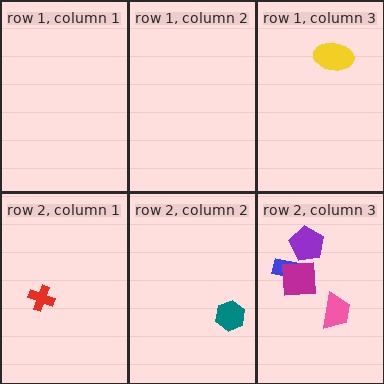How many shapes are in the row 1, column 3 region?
1.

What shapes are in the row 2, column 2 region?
The teal hexagon.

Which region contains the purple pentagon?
The row 2, column 3 region.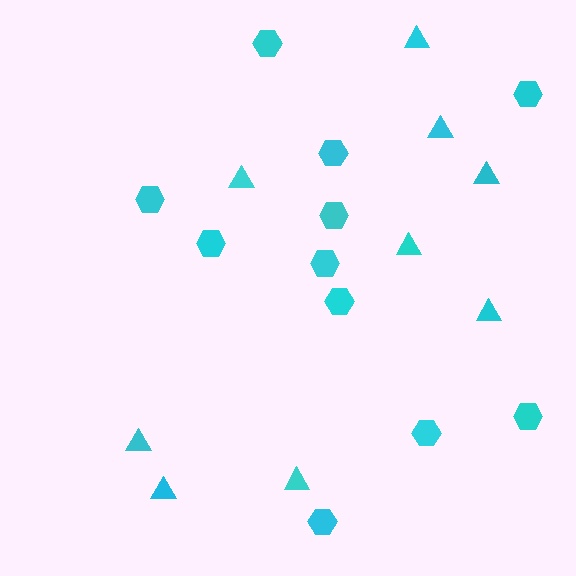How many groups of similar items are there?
There are 2 groups: one group of hexagons (11) and one group of triangles (9).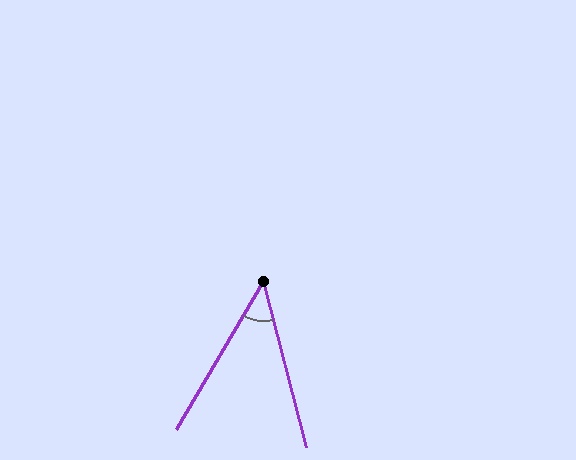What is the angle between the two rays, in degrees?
Approximately 45 degrees.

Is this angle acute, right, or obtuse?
It is acute.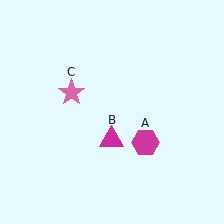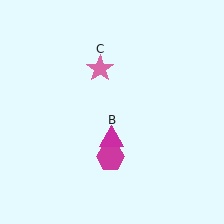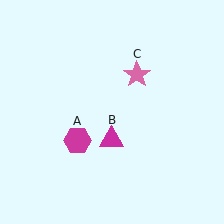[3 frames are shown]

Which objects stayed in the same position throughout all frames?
Magenta triangle (object B) remained stationary.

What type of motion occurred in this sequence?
The magenta hexagon (object A), pink star (object C) rotated clockwise around the center of the scene.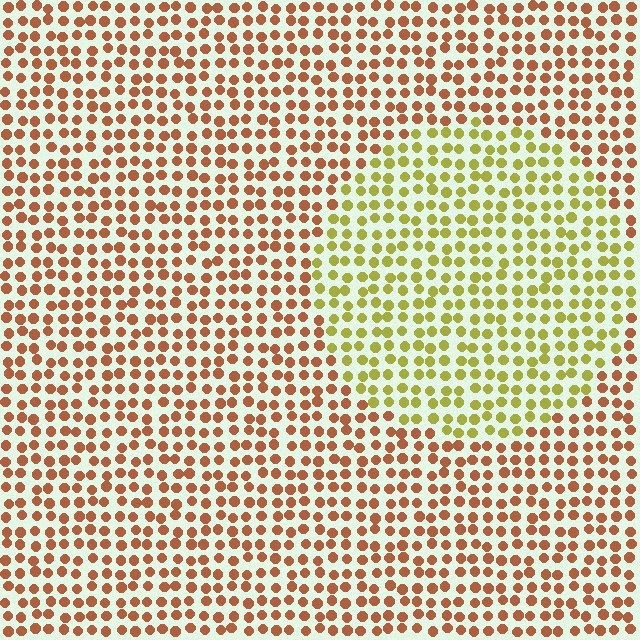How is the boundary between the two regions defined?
The boundary is defined purely by a slight shift in hue (about 48 degrees). Spacing, size, and orientation are identical on both sides.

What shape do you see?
I see a circle.